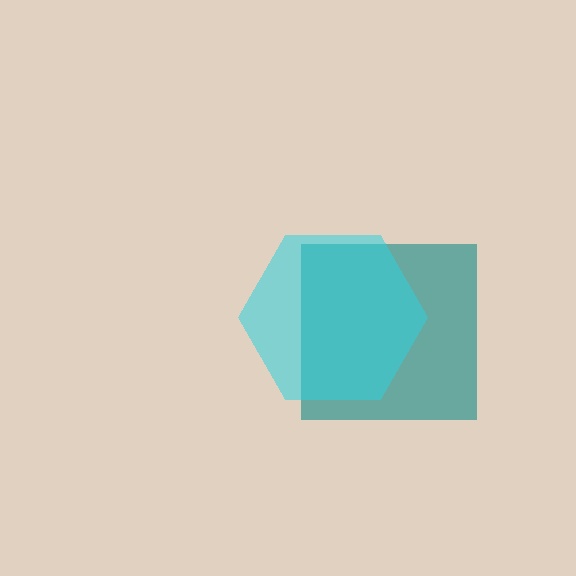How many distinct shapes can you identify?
There are 2 distinct shapes: a teal square, a cyan hexagon.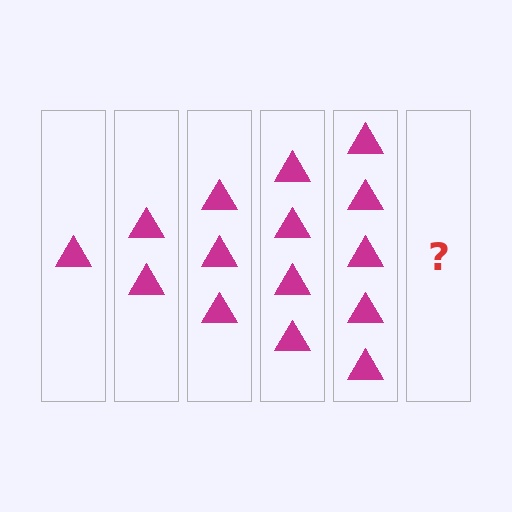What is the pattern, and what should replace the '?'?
The pattern is that each step adds one more triangle. The '?' should be 6 triangles.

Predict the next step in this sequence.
The next step is 6 triangles.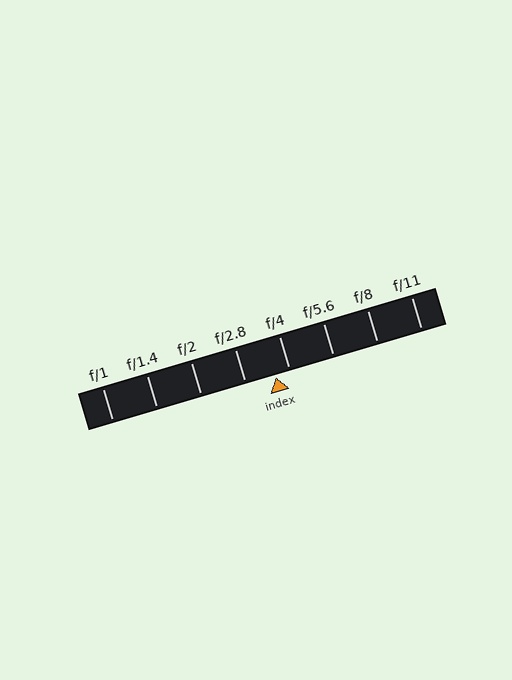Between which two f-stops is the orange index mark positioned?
The index mark is between f/2.8 and f/4.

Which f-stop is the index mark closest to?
The index mark is closest to f/4.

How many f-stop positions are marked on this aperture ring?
There are 8 f-stop positions marked.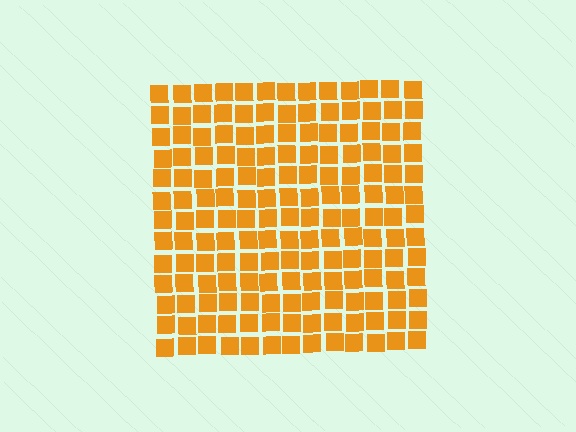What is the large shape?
The large shape is a square.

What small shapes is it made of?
It is made of small squares.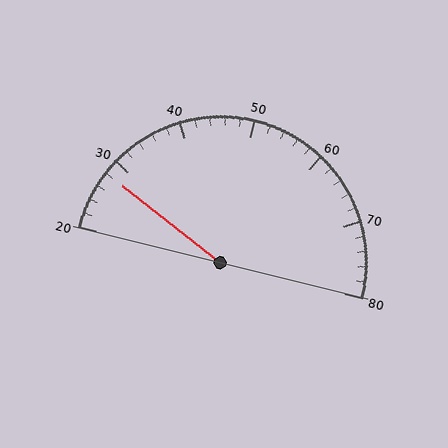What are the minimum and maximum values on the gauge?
The gauge ranges from 20 to 80.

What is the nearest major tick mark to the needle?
The nearest major tick mark is 30.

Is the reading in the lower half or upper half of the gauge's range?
The reading is in the lower half of the range (20 to 80).